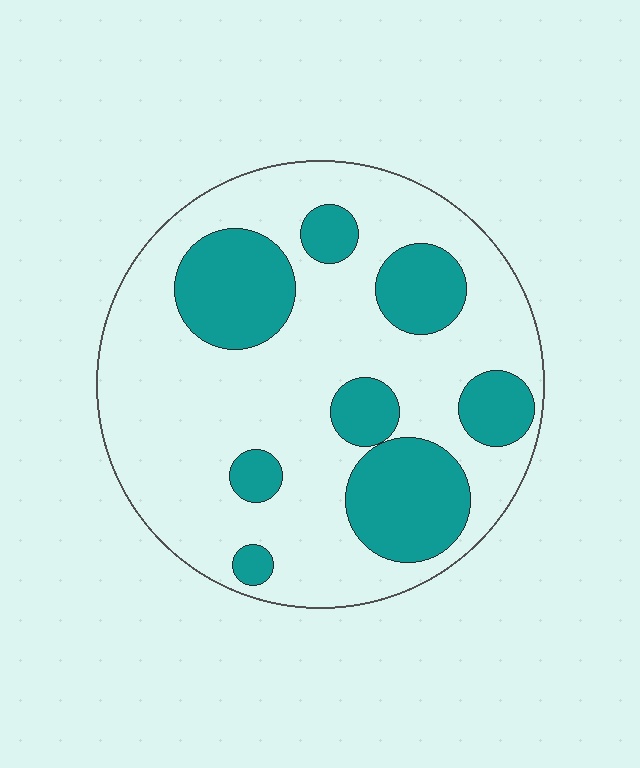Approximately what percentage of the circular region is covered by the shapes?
Approximately 30%.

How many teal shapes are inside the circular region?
8.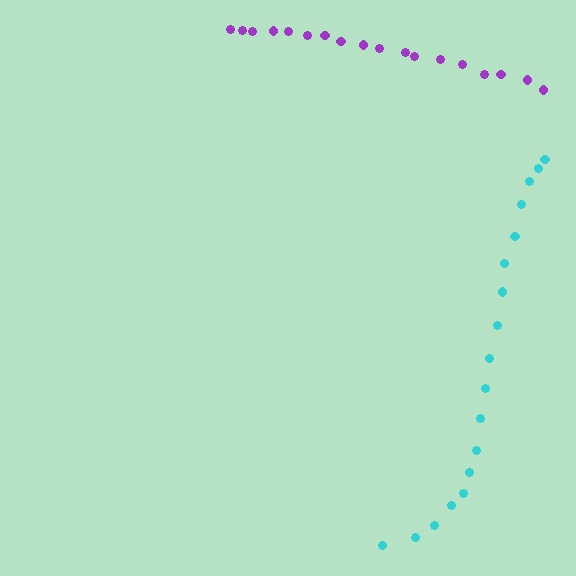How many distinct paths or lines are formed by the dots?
There are 2 distinct paths.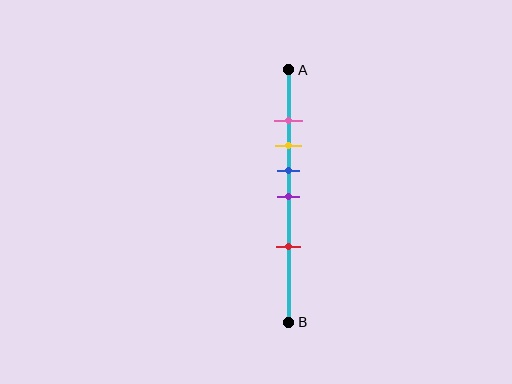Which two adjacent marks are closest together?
The pink and yellow marks are the closest adjacent pair.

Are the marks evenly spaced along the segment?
No, the marks are not evenly spaced.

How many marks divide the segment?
There are 5 marks dividing the segment.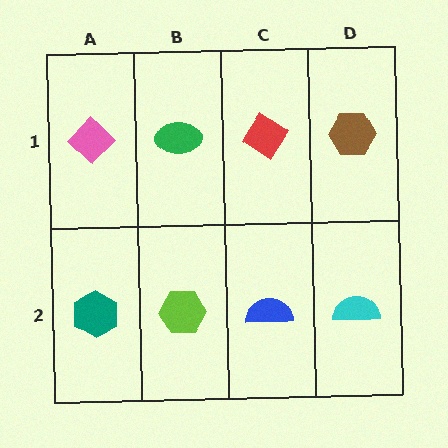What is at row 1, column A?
A pink diamond.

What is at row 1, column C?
A red diamond.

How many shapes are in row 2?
4 shapes.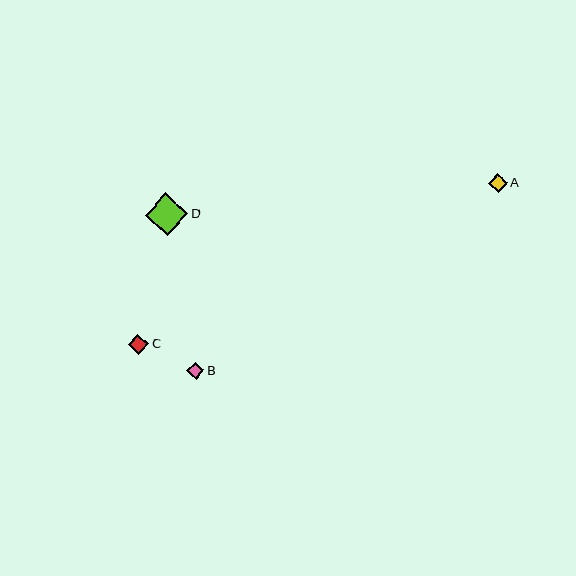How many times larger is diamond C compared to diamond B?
Diamond C is approximately 1.2 times the size of diamond B.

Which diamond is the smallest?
Diamond B is the smallest with a size of approximately 17 pixels.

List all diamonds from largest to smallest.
From largest to smallest: D, C, A, B.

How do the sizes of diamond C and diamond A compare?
Diamond C and diamond A are approximately the same size.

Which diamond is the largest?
Diamond D is the largest with a size of approximately 42 pixels.